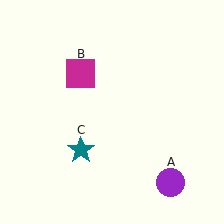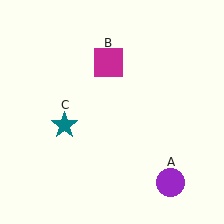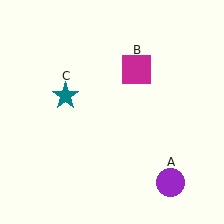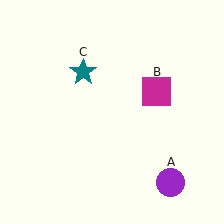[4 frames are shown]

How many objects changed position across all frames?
2 objects changed position: magenta square (object B), teal star (object C).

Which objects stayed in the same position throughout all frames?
Purple circle (object A) remained stationary.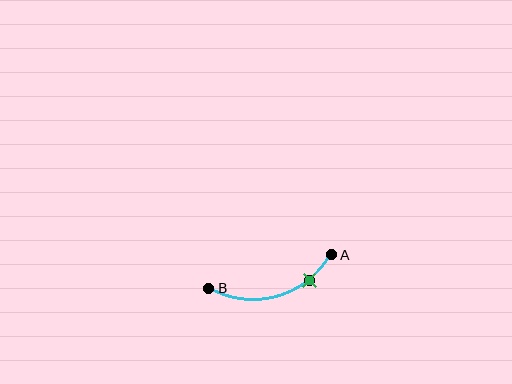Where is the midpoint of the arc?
The arc midpoint is the point on the curve farthest from the straight line joining A and B. It sits below that line.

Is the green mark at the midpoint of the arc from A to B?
No. The green mark lies on the arc but is closer to endpoint A. The arc midpoint would be at the point on the curve equidistant along the arc from both A and B.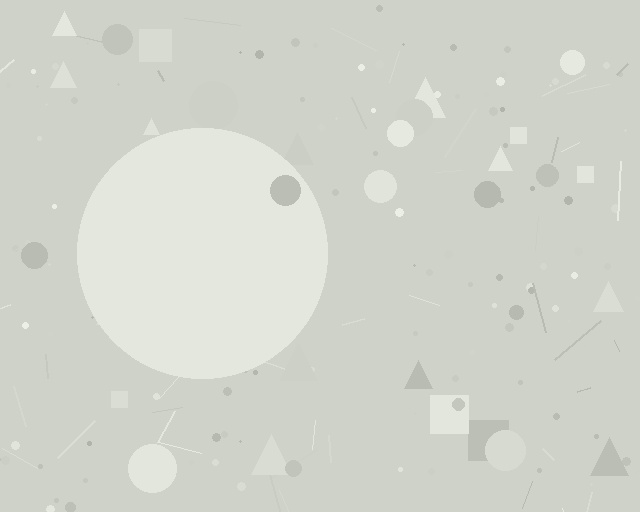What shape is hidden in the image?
A circle is hidden in the image.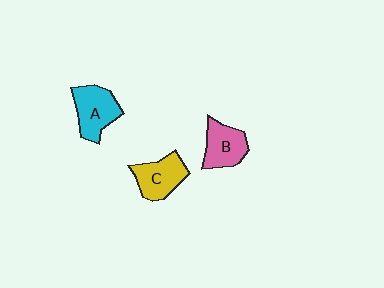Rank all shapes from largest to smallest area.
From largest to smallest: A (cyan), C (yellow), B (pink).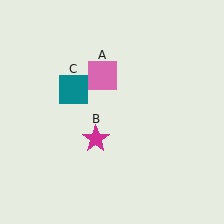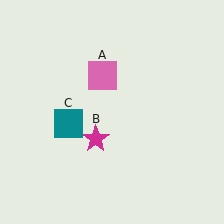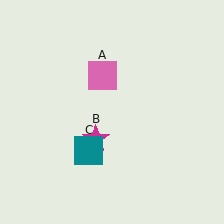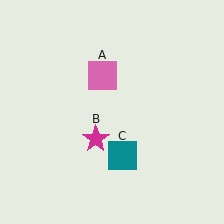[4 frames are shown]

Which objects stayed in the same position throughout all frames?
Pink square (object A) and magenta star (object B) remained stationary.